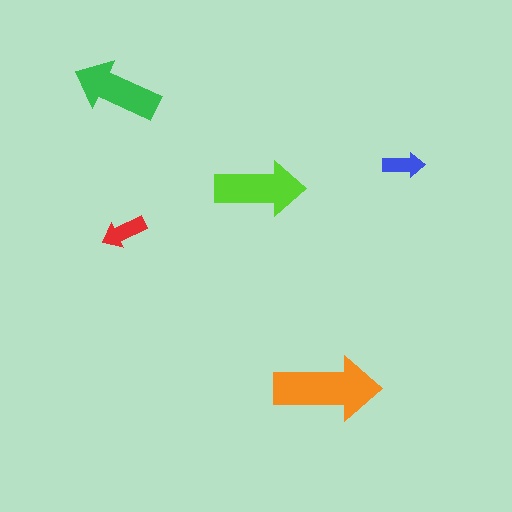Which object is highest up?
The green arrow is topmost.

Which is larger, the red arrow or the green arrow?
The green one.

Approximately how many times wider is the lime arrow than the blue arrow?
About 2 times wider.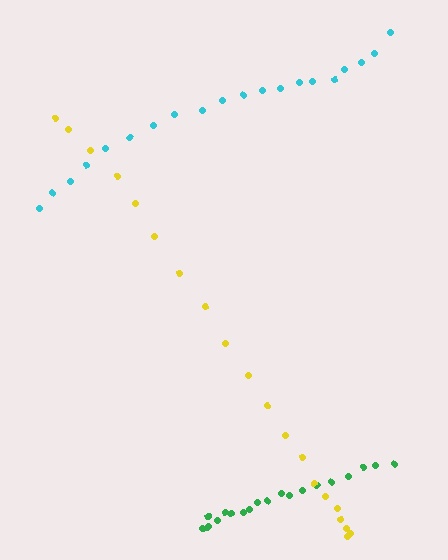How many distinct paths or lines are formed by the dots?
There are 3 distinct paths.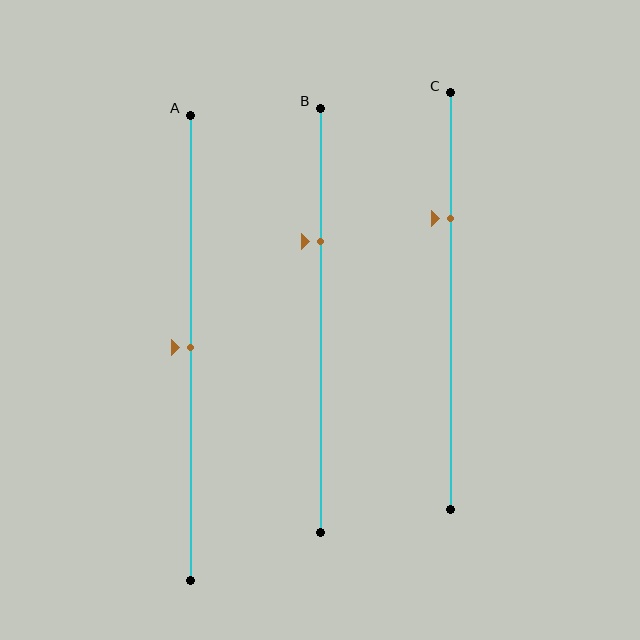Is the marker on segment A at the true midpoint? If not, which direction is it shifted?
Yes, the marker on segment A is at the true midpoint.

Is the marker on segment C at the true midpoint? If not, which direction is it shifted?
No, the marker on segment C is shifted upward by about 20% of the segment length.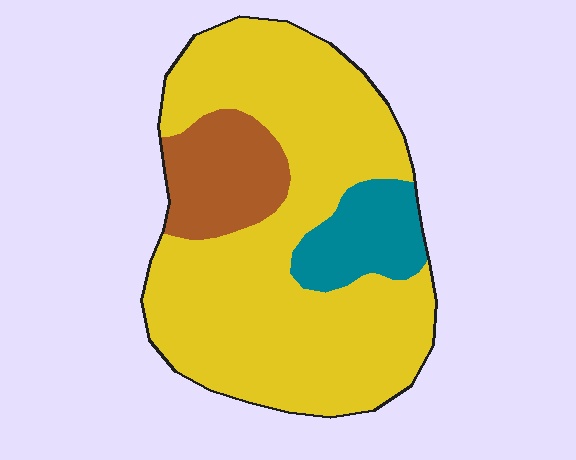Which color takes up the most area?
Yellow, at roughly 75%.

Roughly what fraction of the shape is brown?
Brown takes up less than a sixth of the shape.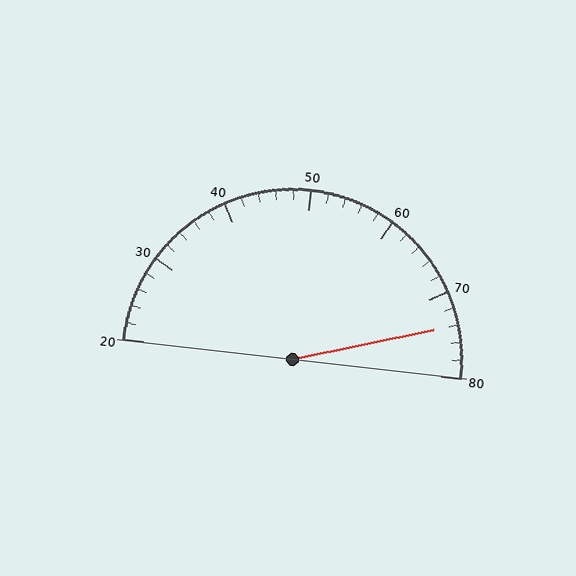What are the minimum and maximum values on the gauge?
The gauge ranges from 20 to 80.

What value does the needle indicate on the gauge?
The needle indicates approximately 74.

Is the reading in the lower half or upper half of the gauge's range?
The reading is in the upper half of the range (20 to 80).